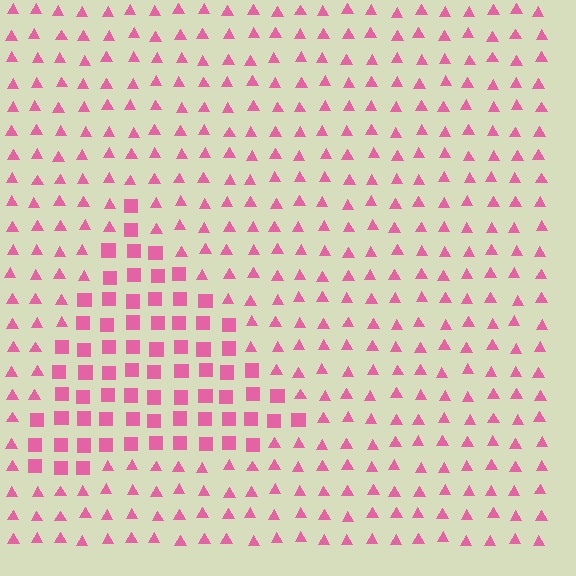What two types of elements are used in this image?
The image uses squares inside the triangle region and triangles outside it.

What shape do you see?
I see a triangle.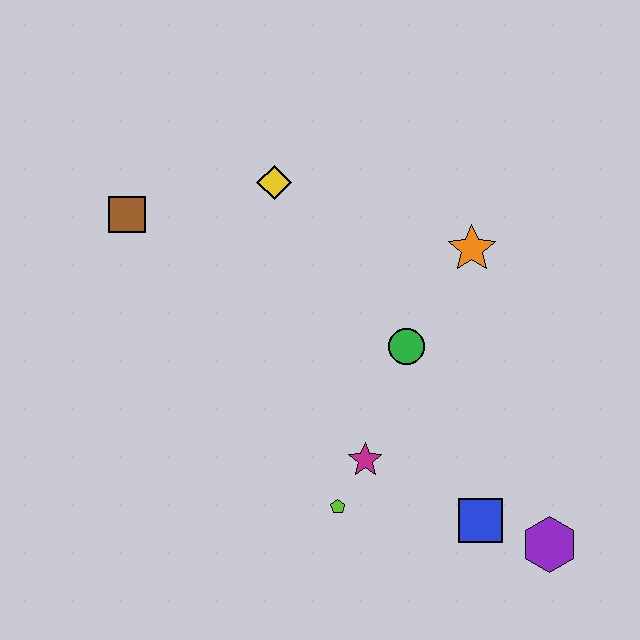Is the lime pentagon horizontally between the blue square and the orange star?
No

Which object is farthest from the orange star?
The brown square is farthest from the orange star.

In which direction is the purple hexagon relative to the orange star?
The purple hexagon is below the orange star.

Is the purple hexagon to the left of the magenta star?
No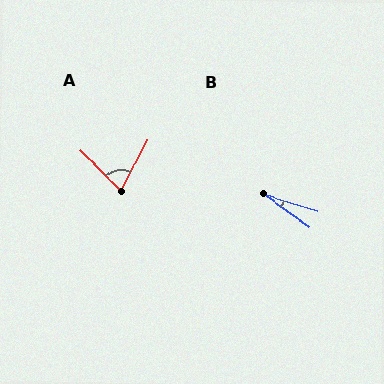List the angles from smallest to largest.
B (18°), A (73°).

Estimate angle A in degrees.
Approximately 73 degrees.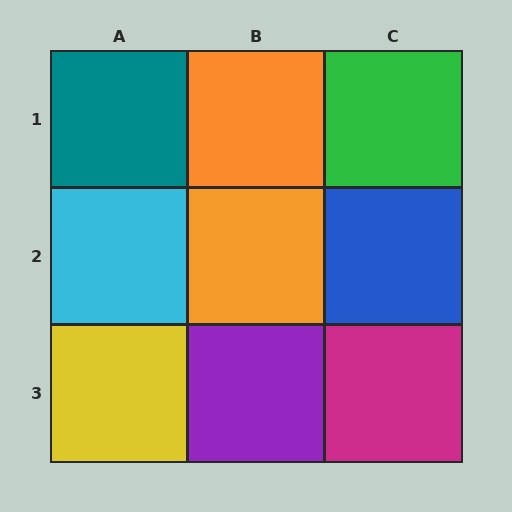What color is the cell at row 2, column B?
Orange.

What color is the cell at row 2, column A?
Cyan.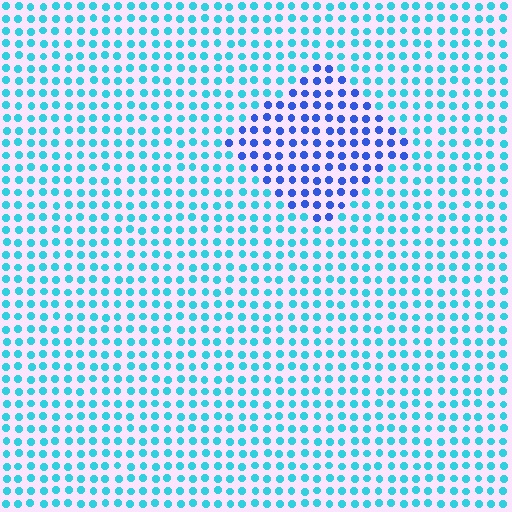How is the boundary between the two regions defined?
The boundary is defined purely by a slight shift in hue (about 42 degrees). Spacing, size, and orientation are identical on both sides.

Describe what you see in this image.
The image is filled with small cyan elements in a uniform arrangement. A diamond-shaped region is visible where the elements are tinted to a slightly different hue, forming a subtle color boundary.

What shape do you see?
I see a diamond.